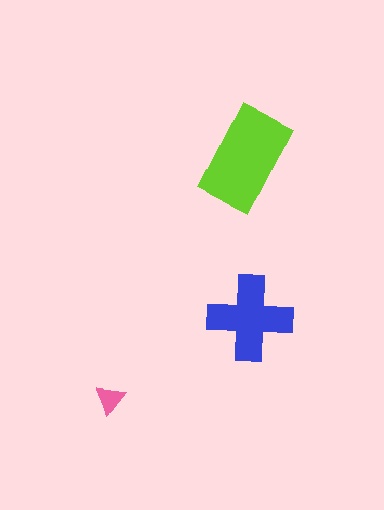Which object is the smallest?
The pink triangle.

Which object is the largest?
The lime rectangle.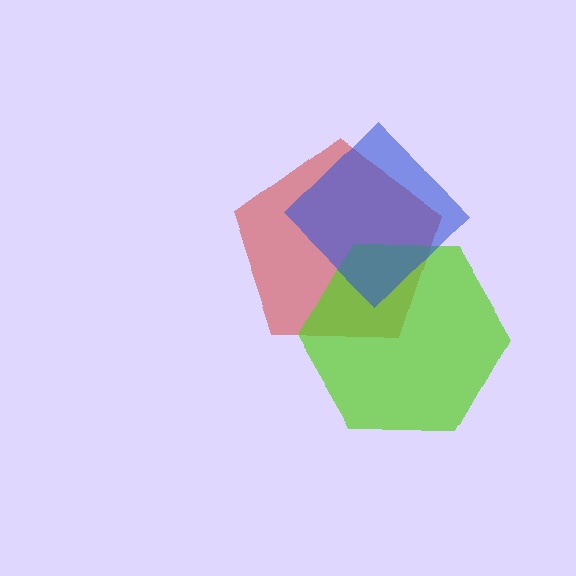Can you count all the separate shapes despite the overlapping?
Yes, there are 3 separate shapes.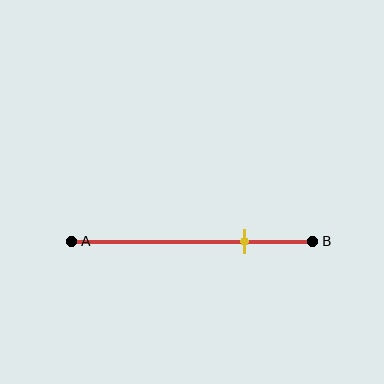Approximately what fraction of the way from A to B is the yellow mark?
The yellow mark is approximately 70% of the way from A to B.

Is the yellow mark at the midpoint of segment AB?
No, the mark is at about 70% from A, not at the 50% midpoint.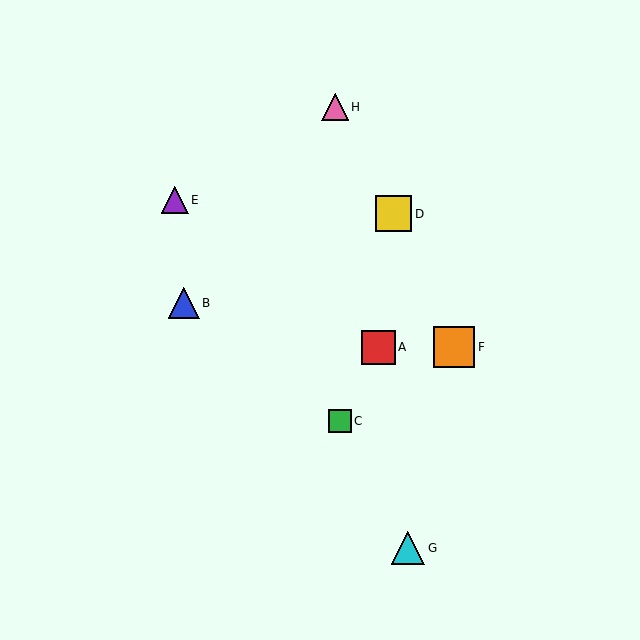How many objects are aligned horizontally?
2 objects (A, F) are aligned horizontally.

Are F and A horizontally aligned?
Yes, both are at y≈347.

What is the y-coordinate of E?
Object E is at y≈200.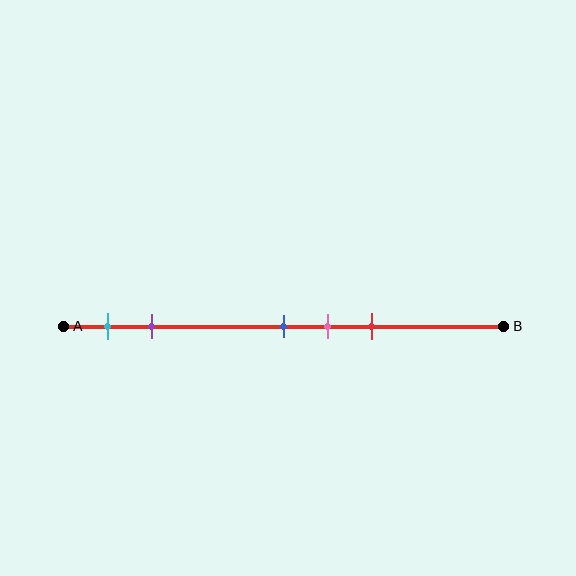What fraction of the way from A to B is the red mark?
The red mark is approximately 70% (0.7) of the way from A to B.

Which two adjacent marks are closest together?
The blue and pink marks are the closest adjacent pair.